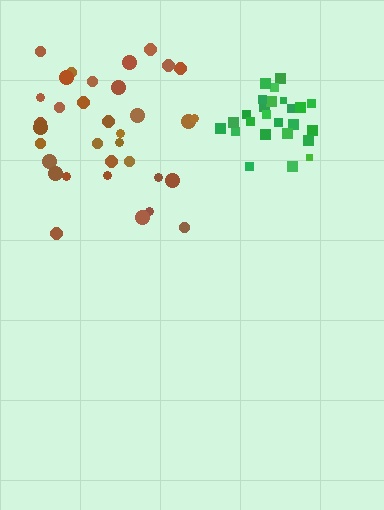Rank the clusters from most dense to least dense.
green, brown.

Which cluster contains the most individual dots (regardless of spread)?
Brown (34).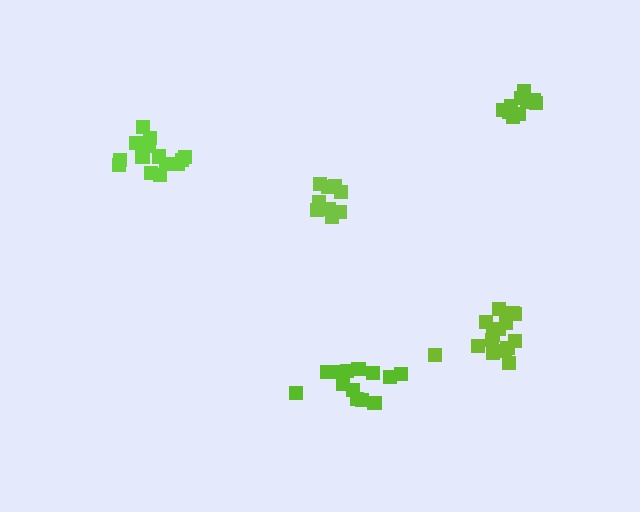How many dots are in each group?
Group 1: 14 dots, Group 2: 9 dots, Group 3: 15 dots, Group 4: 13 dots, Group 5: 10 dots (61 total).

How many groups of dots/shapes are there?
There are 5 groups.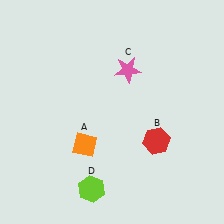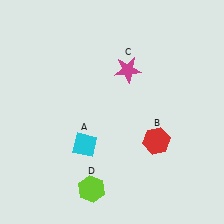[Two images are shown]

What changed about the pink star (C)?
In Image 1, C is pink. In Image 2, it changed to magenta.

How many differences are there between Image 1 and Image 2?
There are 2 differences between the two images.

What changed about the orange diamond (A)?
In Image 1, A is orange. In Image 2, it changed to cyan.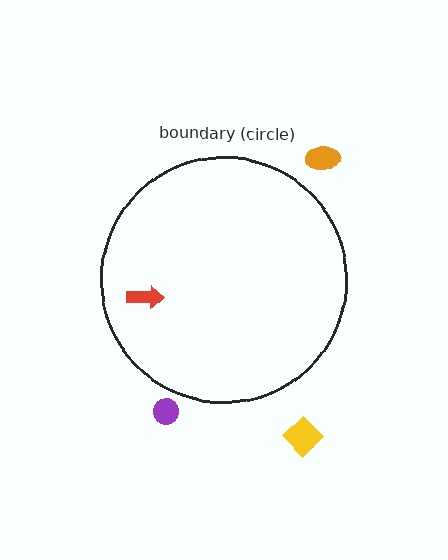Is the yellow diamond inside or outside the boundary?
Outside.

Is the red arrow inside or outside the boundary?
Inside.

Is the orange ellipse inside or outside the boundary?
Outside.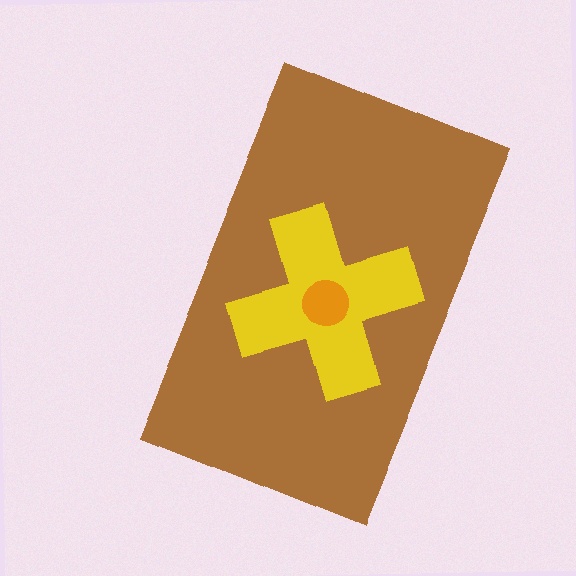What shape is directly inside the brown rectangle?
The yellow cross.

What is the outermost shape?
The brown rectangle.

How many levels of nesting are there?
3.